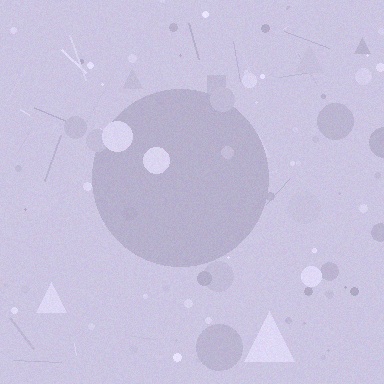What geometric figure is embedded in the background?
A circle is embedded in the background.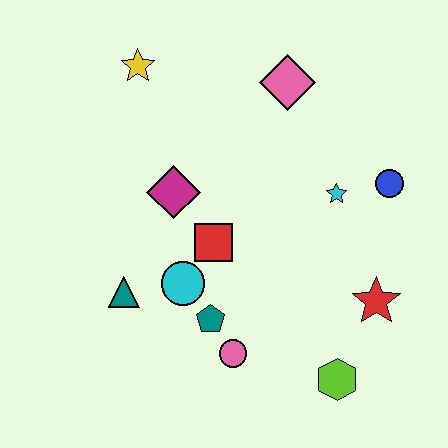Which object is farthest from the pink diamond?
The lime hexagon is farthest from the pink diamond.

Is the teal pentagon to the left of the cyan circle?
No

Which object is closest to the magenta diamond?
The red square is closest to the magenta diamond.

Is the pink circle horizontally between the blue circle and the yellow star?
Yes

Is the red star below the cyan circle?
Yes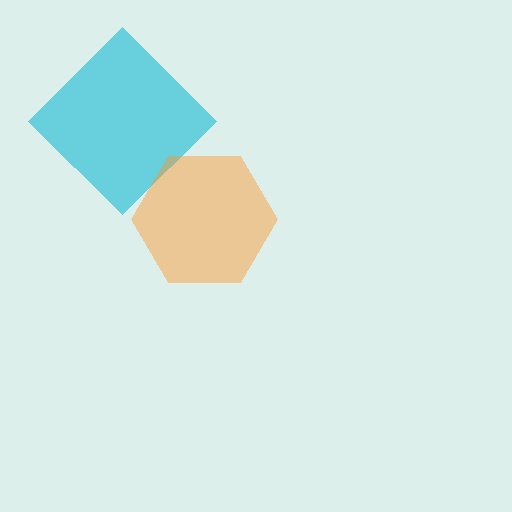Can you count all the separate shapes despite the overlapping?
Yes, there are 2 separate shapes.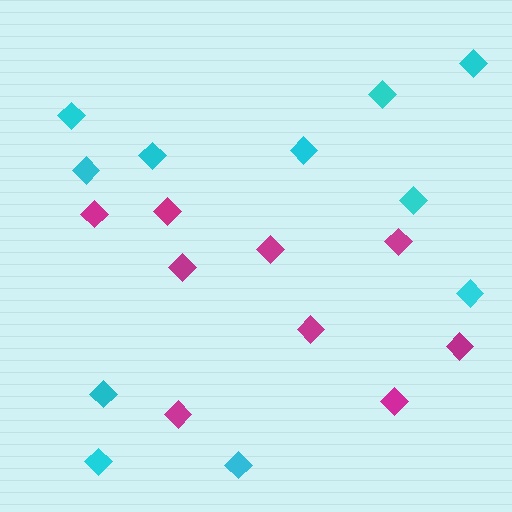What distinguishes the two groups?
There are 2 groups: one group of magenta diamonds (9) and one group of cyan diamonds (11).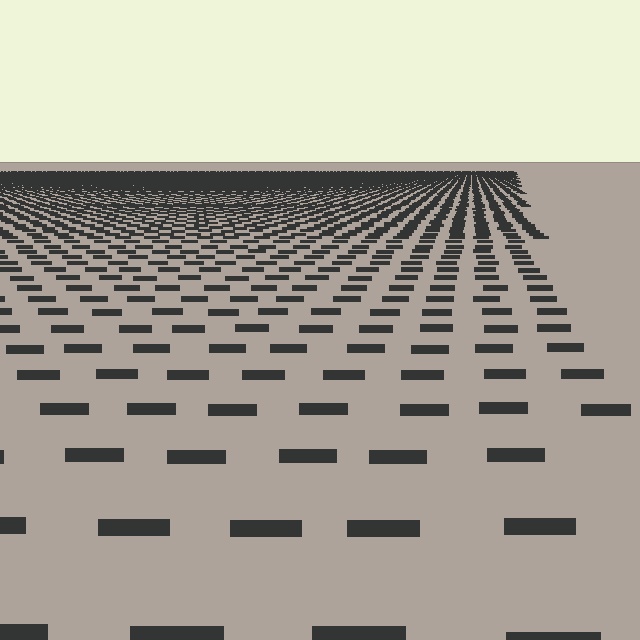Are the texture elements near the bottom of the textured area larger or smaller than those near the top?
Larger. Near the bottom, elements are closer to the viewer and appear at a bigger on-screen size.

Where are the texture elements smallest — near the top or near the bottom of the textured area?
Near the top.